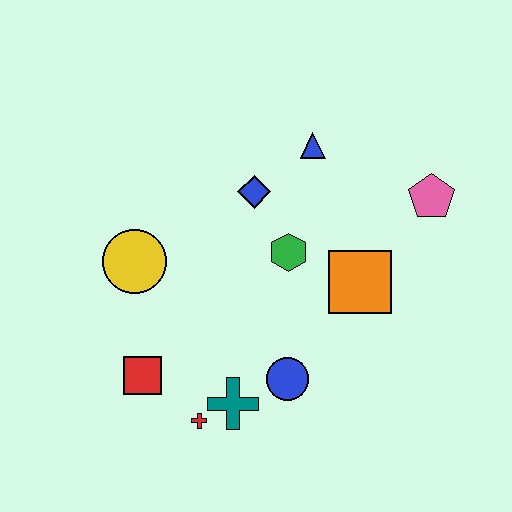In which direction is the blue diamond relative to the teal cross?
The blue diamond is above the teal cross.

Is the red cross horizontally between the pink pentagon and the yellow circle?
Yes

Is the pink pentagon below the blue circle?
No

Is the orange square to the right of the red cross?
Yes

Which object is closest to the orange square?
The green hexagon is closest to the orange square.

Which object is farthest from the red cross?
The pink pentagon is farthest from the red cross.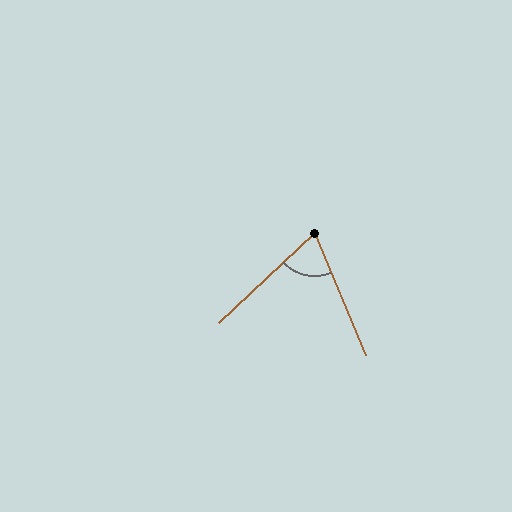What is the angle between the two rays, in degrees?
Approximately 70 degrees.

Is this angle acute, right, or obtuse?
It is acute.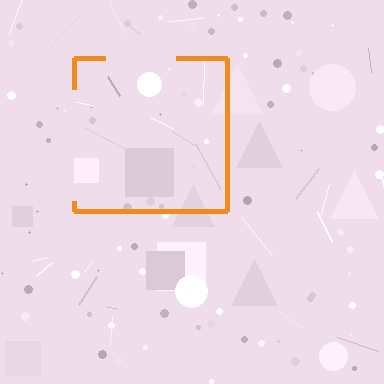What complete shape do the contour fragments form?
The contour fragments form a square.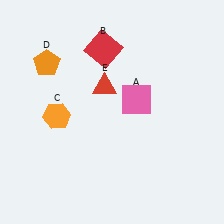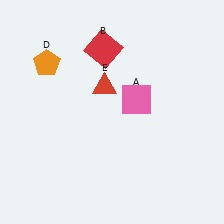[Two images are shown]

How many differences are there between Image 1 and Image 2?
There is 1 difference between the two images.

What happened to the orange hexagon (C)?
The orange hexagon (C) was removed in Image 2. It was in the bottom-left area of Image 1.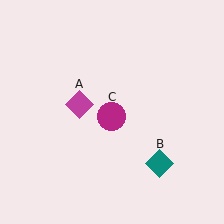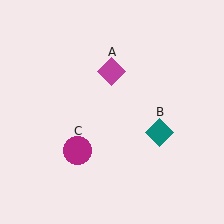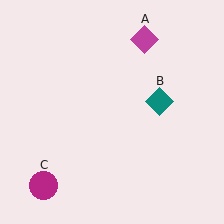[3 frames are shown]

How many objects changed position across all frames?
3 objects changed position: magenta diamond (object A), teal diamond (object B), magenta circle (object C).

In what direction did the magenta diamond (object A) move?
The magenta diamond (object A) moved up and to the right.